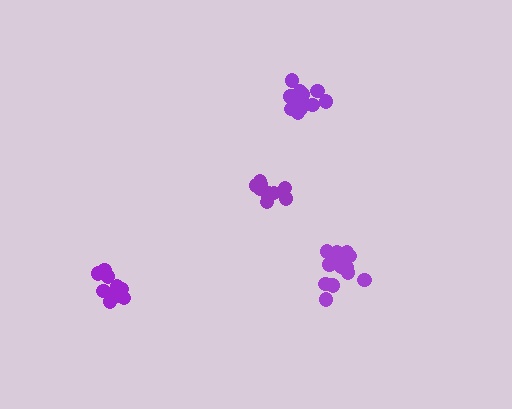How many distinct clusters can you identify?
There are 4 distinct clusters.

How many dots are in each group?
Group 1: 16 dots, Group 2: 13 dots, Group 3: 14 dots, Group 4: 12 dots (55 total).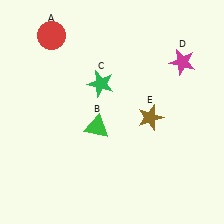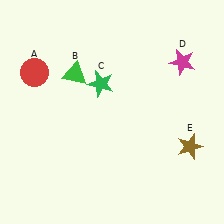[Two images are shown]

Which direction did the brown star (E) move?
The brown star (E) moved right.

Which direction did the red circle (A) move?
The red circle (A) moved down.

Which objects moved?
The objects that moved are: the red circle (A), the green triangle (B), the brown star (E).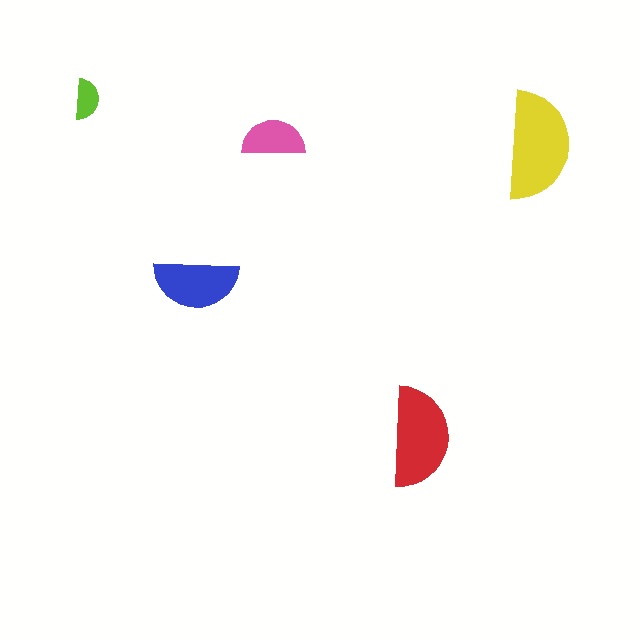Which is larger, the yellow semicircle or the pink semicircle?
The yellow one.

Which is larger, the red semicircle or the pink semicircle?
The red one.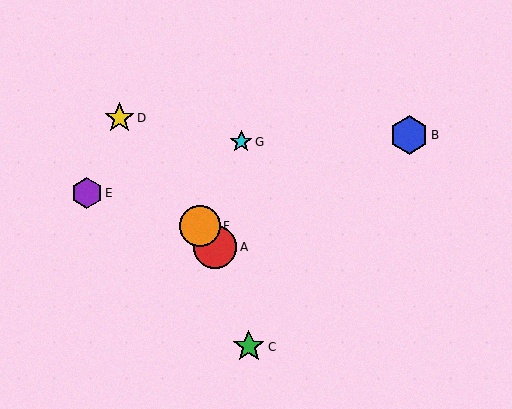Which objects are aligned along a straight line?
Objects A, D, F are aligned along a straight line.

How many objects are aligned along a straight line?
3 objects (A, D, F) are aligned along a straight line.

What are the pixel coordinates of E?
Object E is at (87, 193).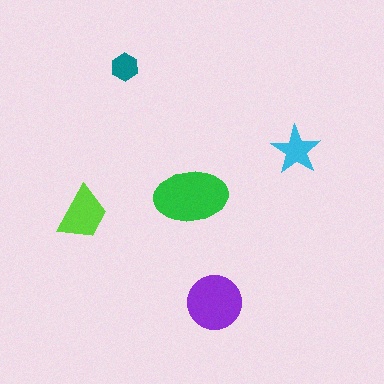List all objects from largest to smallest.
The green ellipse, the purple circle, the lime trapezoid, the cyan star, the teal hexagon.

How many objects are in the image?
There are 5 objects in the image.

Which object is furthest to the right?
The cyan star is rightmost.